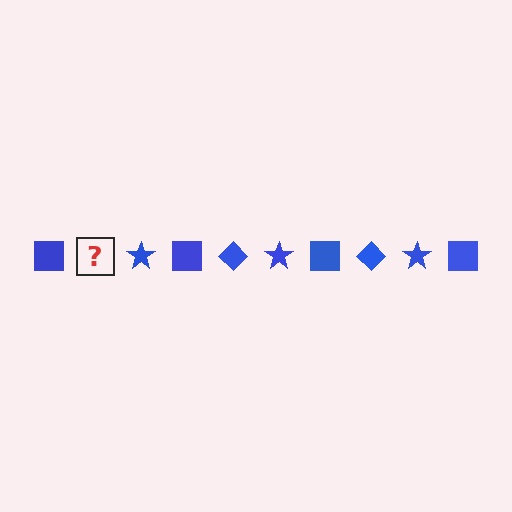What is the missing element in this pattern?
The missing element is a blue diamond.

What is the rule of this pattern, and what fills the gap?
The rule is that the pattern cycles through square, diamond, star shapes in blue. The gap should be filled with a blue diamond.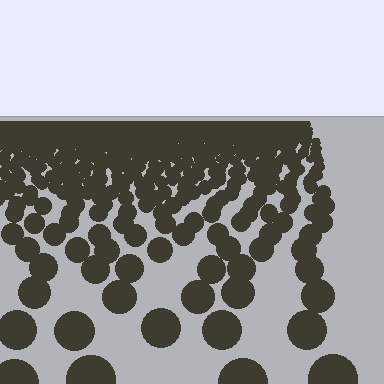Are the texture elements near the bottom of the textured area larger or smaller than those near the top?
Larger. Near the bottom, elements are closer to the viewer and appear at a bigger on-screen size.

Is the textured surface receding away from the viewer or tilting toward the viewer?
The surface is receding away from the viewer. Texture elements get smaller and denser toward the top.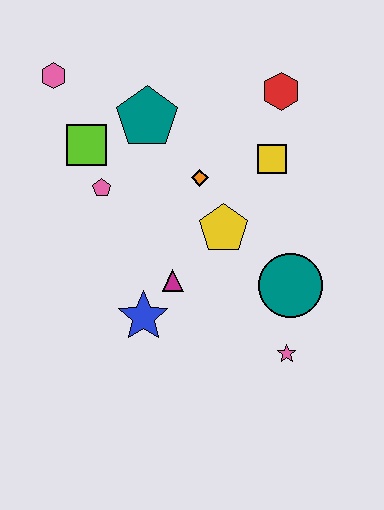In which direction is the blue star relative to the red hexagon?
The blue star is below the red hexagon.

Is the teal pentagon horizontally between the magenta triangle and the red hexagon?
No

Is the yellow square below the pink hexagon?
Yes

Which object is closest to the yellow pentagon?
The orange diamond is closest to the yellow pentagon.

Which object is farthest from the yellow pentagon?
The pink hexagon is farthest from the yellow pentagon.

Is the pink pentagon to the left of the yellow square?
Yes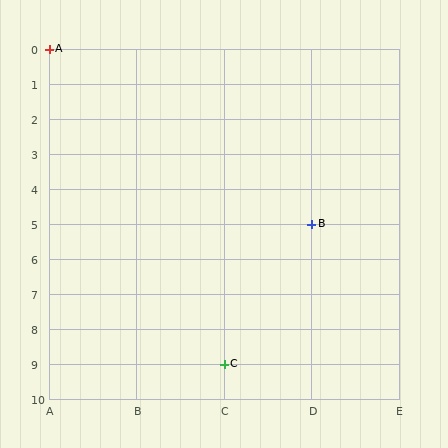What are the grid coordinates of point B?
Point B is at grid coordinates (D, 5).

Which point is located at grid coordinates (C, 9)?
Point C is at (C, 9).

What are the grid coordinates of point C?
Point C is at grid coordinates (C, 9).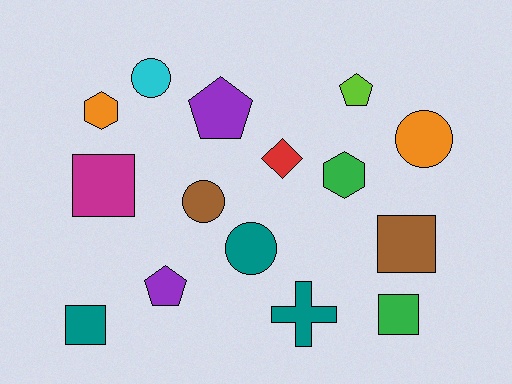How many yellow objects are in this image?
There are no yellow objects.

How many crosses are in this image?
There is 1 cross.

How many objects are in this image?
There are 15 objects.